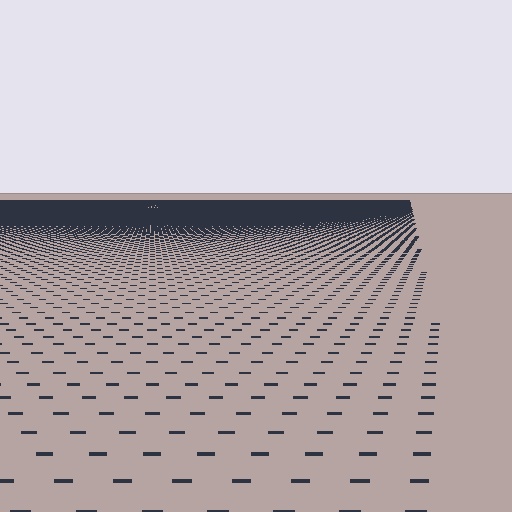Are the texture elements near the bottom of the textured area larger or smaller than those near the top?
Larger. Near the bottom, elements are closer to the viewer and appear at a bigger on-screen size.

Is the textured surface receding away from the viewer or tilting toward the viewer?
The surface is receding away from the viewer. Texture elements get smaller and denser toward the top.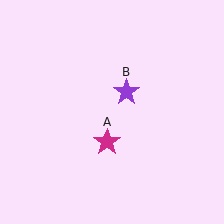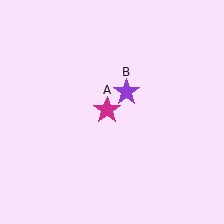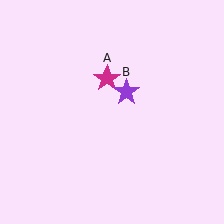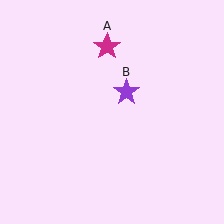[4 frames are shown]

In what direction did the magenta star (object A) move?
The magenta star (object A) moved up.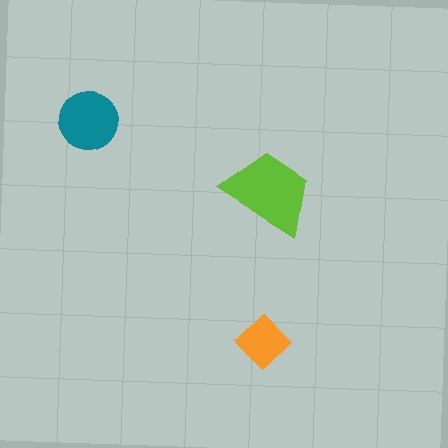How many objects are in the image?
There are 3 objects in the image.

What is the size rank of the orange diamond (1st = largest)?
3rd.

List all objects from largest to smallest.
The lime trapezoid, the teal circle, the orange diamond.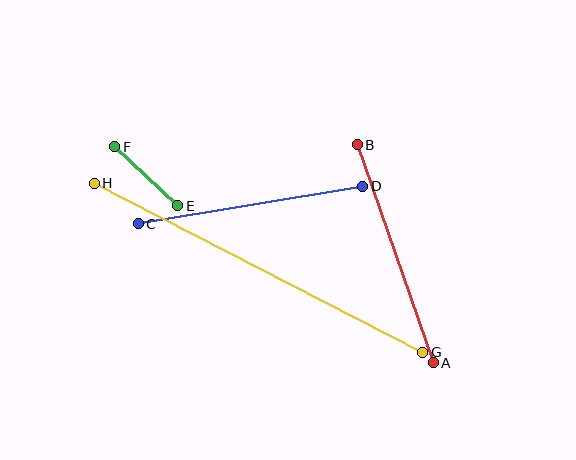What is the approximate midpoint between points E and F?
The midpoint is at approximately (146, 176) pixels.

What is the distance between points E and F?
The distance is approximately 86 pixels.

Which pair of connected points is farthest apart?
Points G and H are farthest apart.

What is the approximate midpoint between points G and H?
The midpoint is at approximately (258, 268) pixels.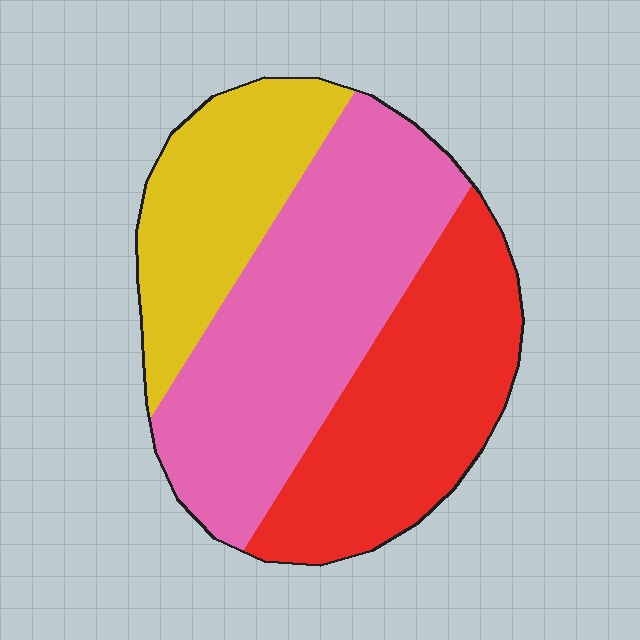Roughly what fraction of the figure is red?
Red covers 33% of the figure.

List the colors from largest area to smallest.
From largest to smallest: pink, red, yellow.